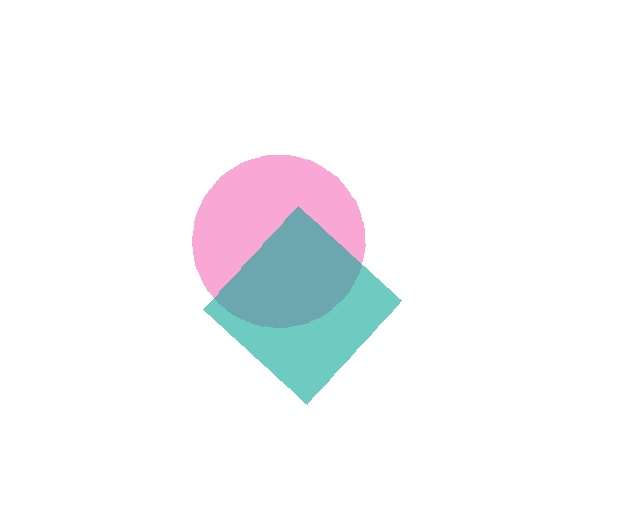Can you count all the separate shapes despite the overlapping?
Yes, there are 2 separate shapes.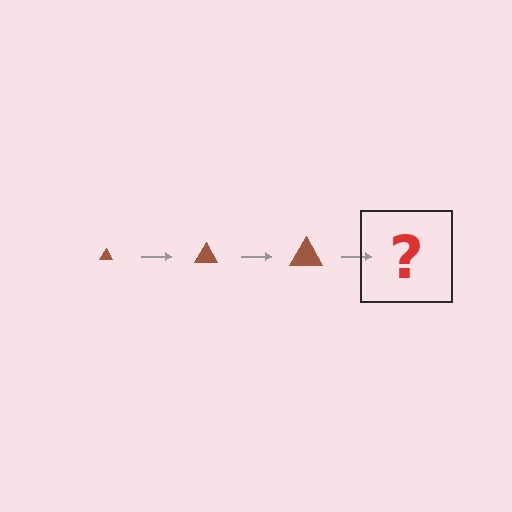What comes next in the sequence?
The next element should be a brown triangle, larger than the previous one.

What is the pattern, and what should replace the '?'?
The pattern is that the triangle gets progressively larger each step. The '?' should be a brown triangle, larger than the previous one.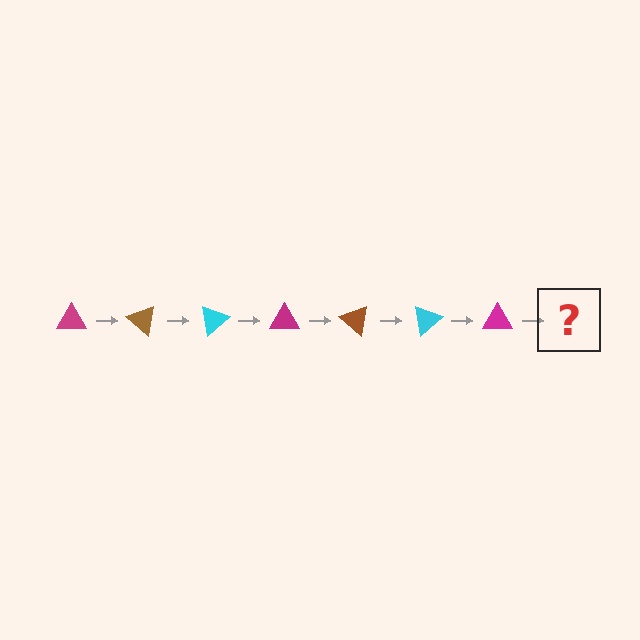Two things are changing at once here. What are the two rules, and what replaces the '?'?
The two rules are that it rotates 40 degrees each step and the color cycles through magenta, brown, and cyan. The '?' should be a brown triangle, rotated 280 degrees from the start.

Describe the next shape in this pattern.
It should be a brown triangle, rotated 280 degrees from the start.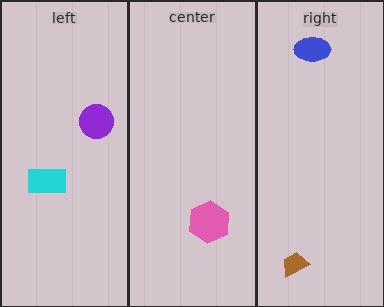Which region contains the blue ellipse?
The right region.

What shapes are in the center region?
The pink hexagon.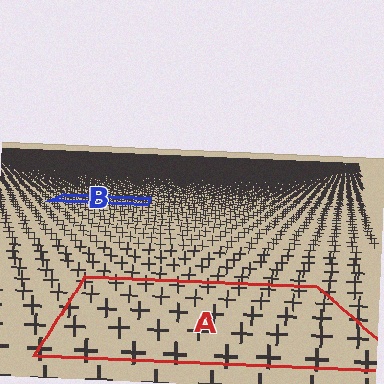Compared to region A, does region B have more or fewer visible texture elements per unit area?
Region B has more texture elements per unit area — they are packed more densely because it is farther away.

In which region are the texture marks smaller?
The texture marks are smaller in region B, because it is farther away.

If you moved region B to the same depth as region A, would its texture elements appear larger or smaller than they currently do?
They would appear larger. At a closer depth, the same texture elements are projected at a bigger on-screen size.